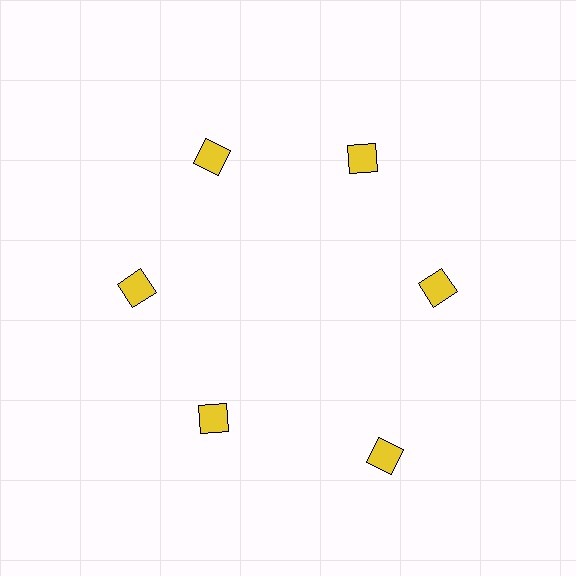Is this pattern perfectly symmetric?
No. The 6 yellow squares are arranged in a ring, but one element near the 5 o'clock position is pushed outward from the center, breaking the 6-fold rotational symmetry.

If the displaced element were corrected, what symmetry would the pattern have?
It would have 6-fold rotational symmetry — the pattern would map onto itself every 60 degrees.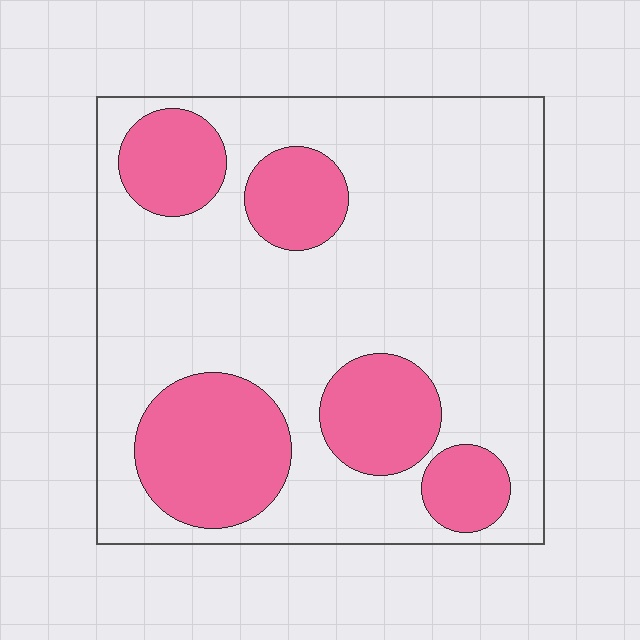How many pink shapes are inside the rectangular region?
5.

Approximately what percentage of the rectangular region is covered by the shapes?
Approximately 30%.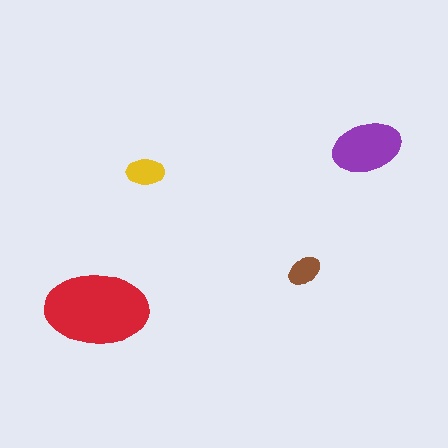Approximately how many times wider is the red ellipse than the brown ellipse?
About 3 times wider.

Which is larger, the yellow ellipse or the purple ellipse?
The purple one.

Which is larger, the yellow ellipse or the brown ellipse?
The yellow one.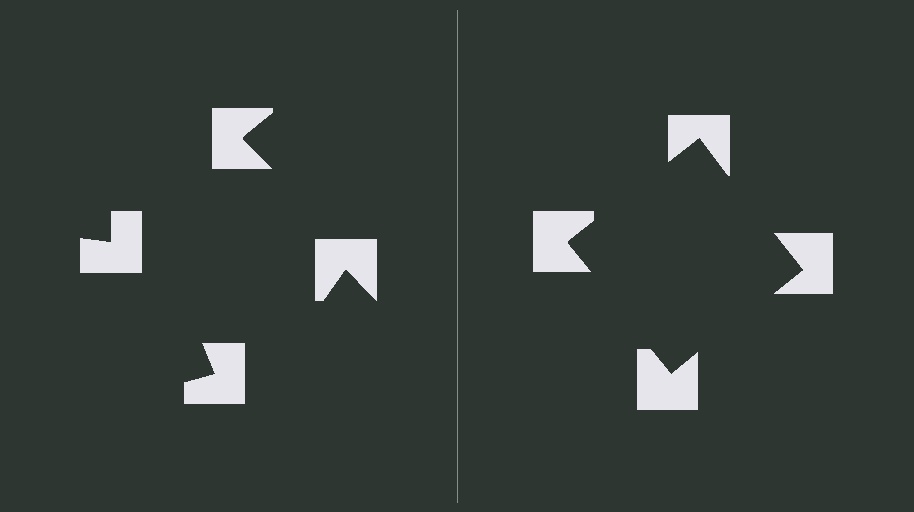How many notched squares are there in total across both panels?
8 — 4 on each side.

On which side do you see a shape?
An illusory square appears on the right side. On the left side the wedge cuts are rotated, so no coherent shape forms.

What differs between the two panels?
The notched squares are positioned identically on both sides; only the wedge orientations differ. On the right they align to a square; on the left they are misaligned.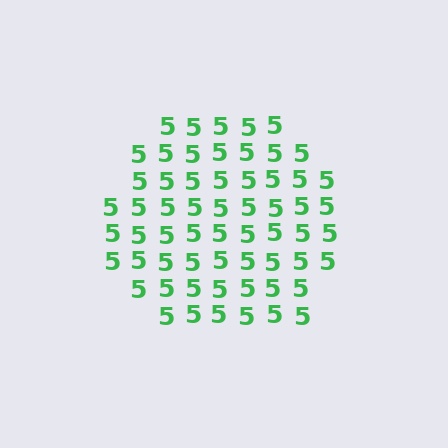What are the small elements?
The small elements are digit 5's.